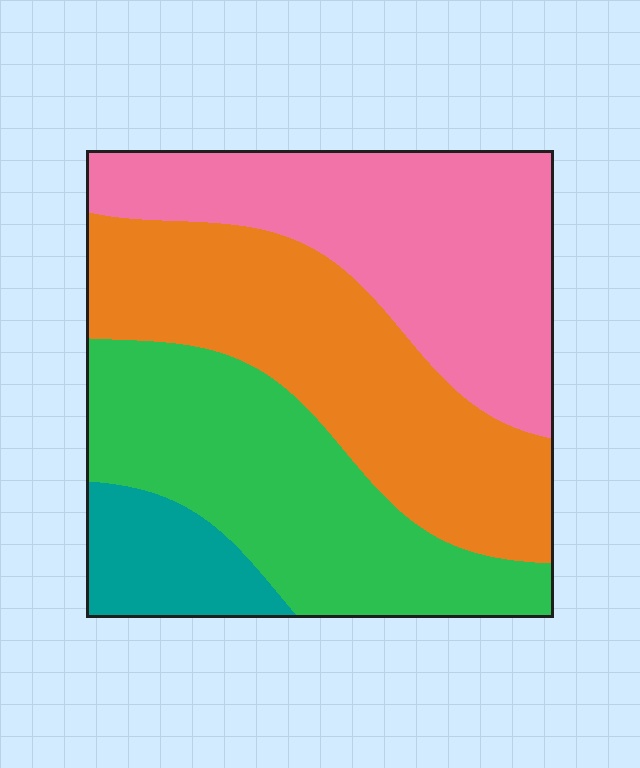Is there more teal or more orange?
Orange.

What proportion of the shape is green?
Green covers roughly 30% of the shape.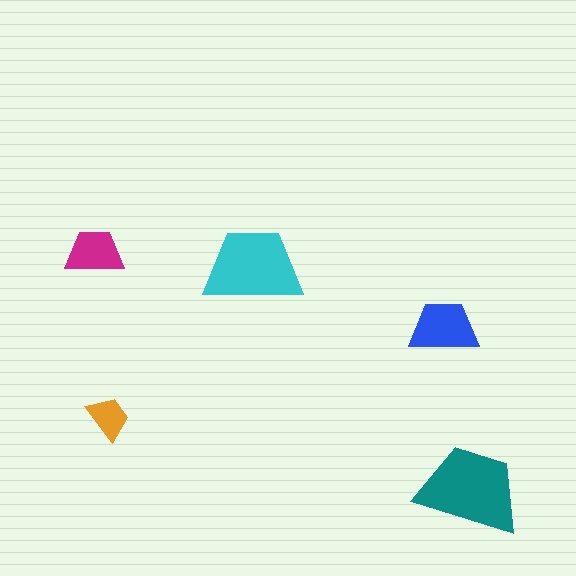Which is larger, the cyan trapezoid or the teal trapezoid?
The teal one.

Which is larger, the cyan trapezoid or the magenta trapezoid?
The cyan one.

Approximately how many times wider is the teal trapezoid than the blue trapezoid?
About 1.5 times wider.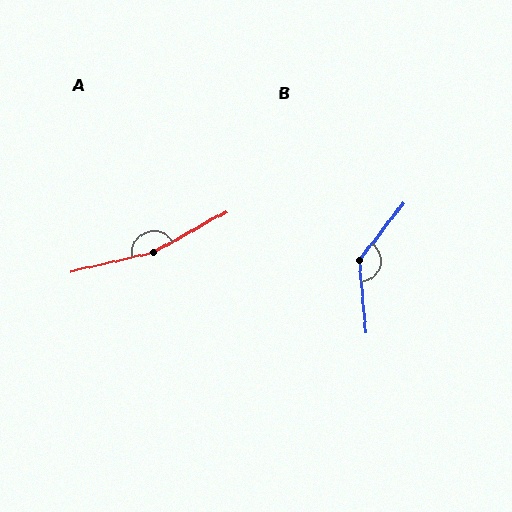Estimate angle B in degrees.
Approximately 137 degrees.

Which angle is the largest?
A, at approximately 164 degrees.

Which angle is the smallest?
B, at approximately 137 degrees.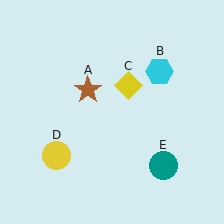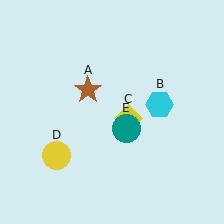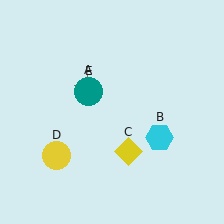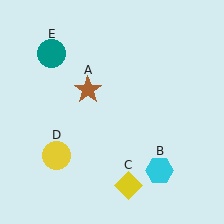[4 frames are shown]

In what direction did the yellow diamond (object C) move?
The yellow diamond (object C) moved down.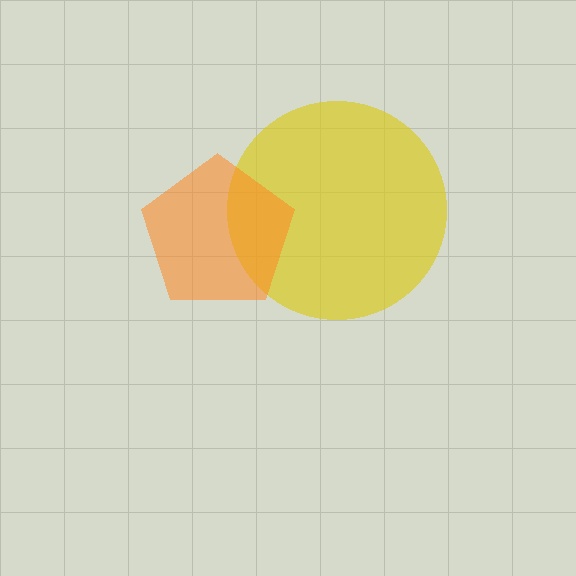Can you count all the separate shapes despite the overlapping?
Yes, there are 2 separate shapes.